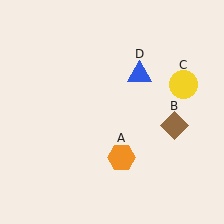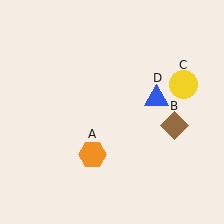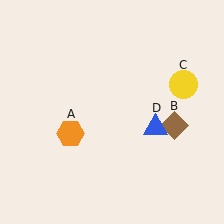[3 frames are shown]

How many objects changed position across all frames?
2 objects changed position: orange hexagon (object A), blue triangle (object D).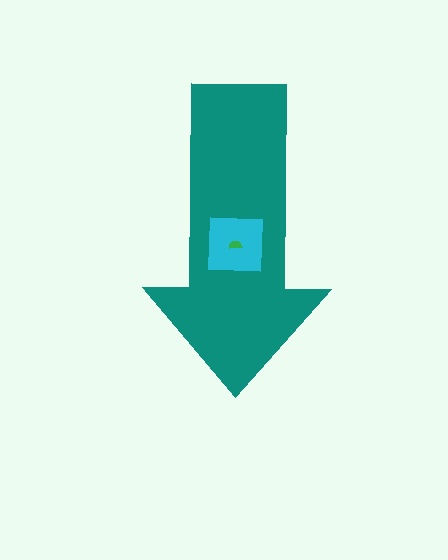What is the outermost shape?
The teal arrow.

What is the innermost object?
The green semicircle.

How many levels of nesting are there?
3.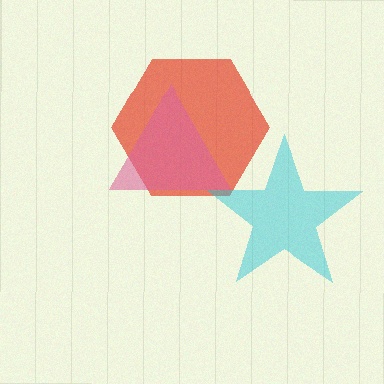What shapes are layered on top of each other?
The layered shapes are: a red hexagon, a pink triangle, a cyan star.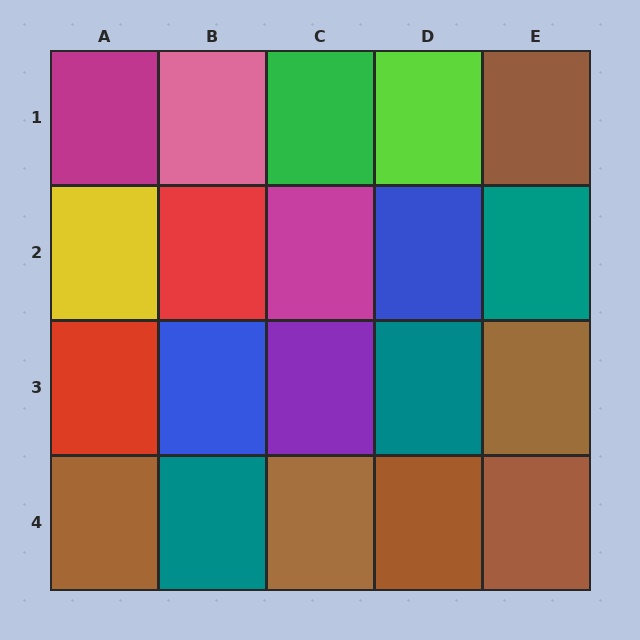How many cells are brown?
6 cells are brown.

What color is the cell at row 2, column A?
Yellow.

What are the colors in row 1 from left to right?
Magenta, pink, green, lime, brown.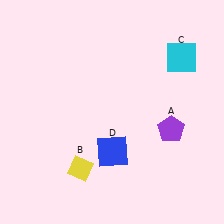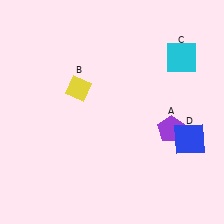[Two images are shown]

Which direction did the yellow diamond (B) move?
The yellow diamond (B) moved up.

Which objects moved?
The objects that moved are: the yellow diamond (B), the blue square (D).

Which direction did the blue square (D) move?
The blue square (D) moved right.